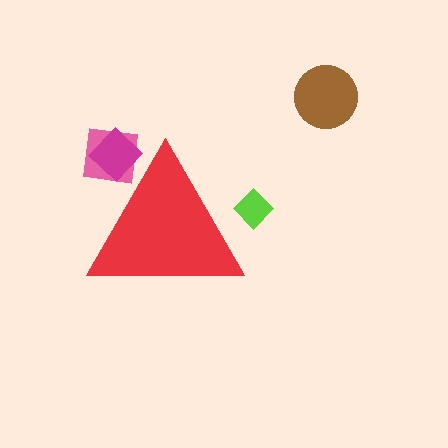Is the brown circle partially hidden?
No, the brown circle is fully visible.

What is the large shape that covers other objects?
A red triangle.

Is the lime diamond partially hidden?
Yes, the lime diamond is partially hidden behind the red triangle.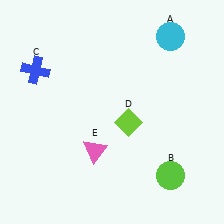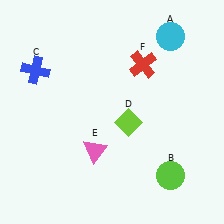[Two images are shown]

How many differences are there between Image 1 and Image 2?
There is 1 difference between the two images.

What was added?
A red cross (F) was added in Image 2.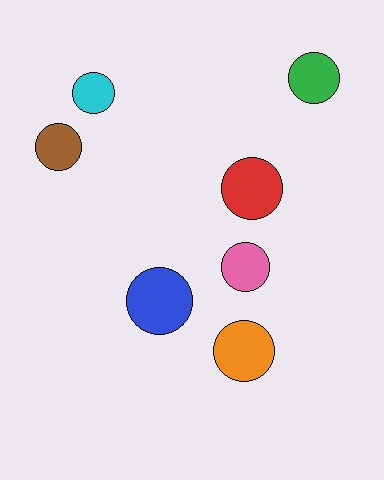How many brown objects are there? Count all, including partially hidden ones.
There is 1 brown object.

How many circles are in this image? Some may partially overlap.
There are 7 circles.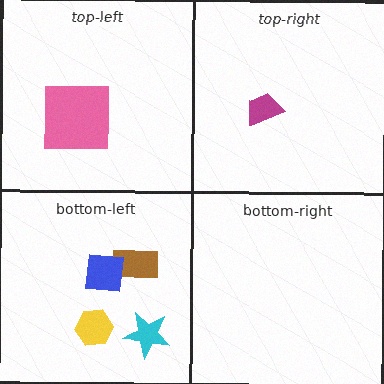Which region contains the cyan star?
The bottom-left region.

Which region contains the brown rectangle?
The bottom-left region.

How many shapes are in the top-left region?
1.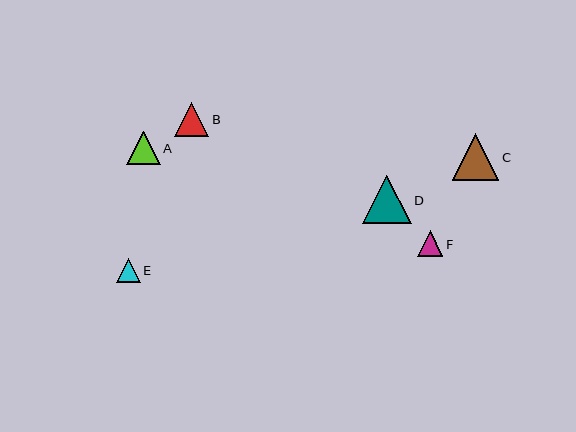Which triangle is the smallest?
Triangle E is the smallest with a size of approximately 24 pixels.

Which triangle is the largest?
Triangle D is the largest with a size of approximately 48 pixels.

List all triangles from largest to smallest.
From largest to smallest: D, C, B, A, F, E.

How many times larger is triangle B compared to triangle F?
Triangle B is approximately 1.3 times the size of triangle F.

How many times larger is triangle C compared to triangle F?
Triangle C is approximately 1.8 times the size of triangle F.